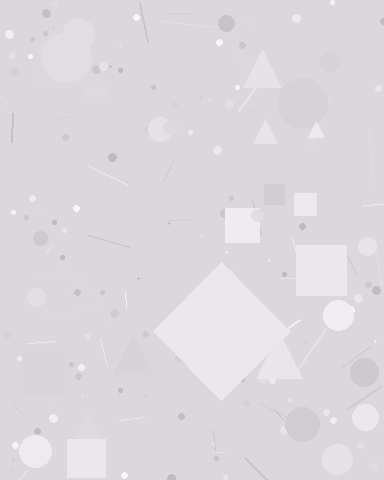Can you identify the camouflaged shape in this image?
The camouflaged shape is a diamond.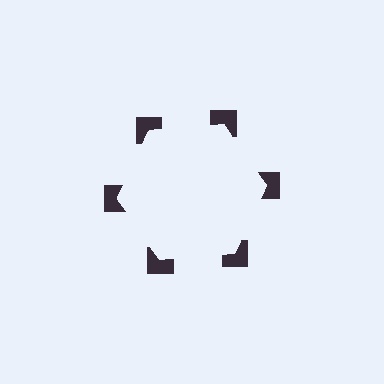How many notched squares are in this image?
There are 6 — one at each vertex of the illusory hexagon.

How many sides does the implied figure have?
6 sides.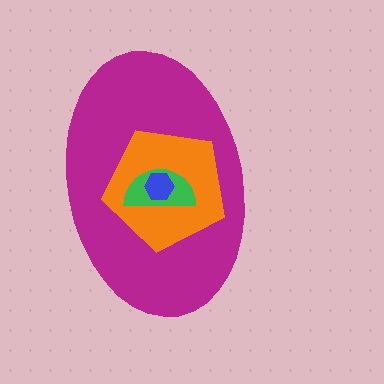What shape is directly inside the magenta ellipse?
The orange pentagon.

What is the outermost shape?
The magenta ellipse.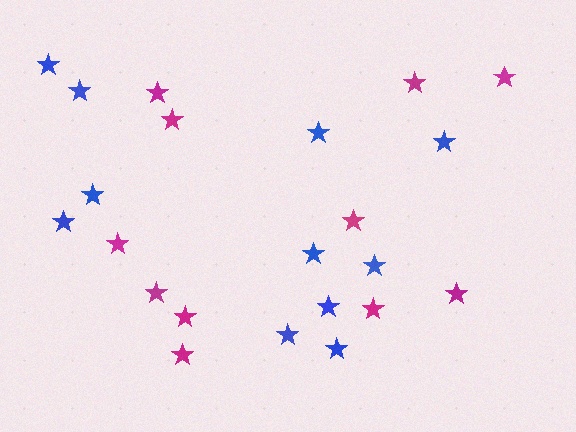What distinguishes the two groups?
There are 2 groups: one group of blue stars (11) and one group of magenta stars (11).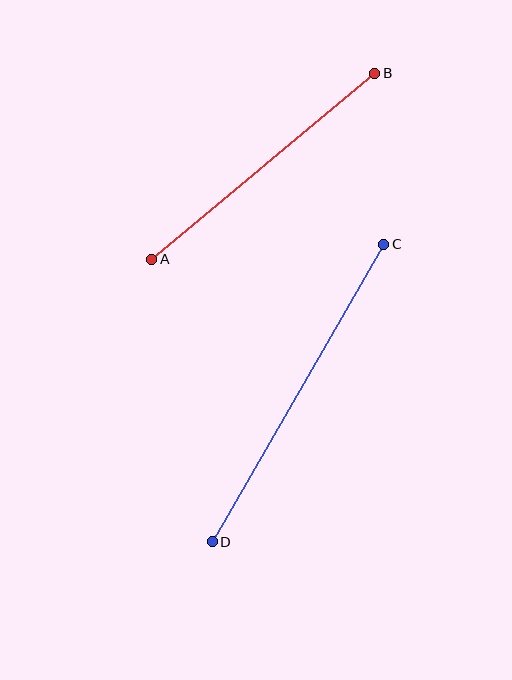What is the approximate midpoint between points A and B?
The midpoint is at approximately (263, 166) pixels.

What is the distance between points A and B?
The distance is approximately 290 pixels.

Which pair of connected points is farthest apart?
Points C and D are farthest apart.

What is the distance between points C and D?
The distance is approximately 343 pixels.